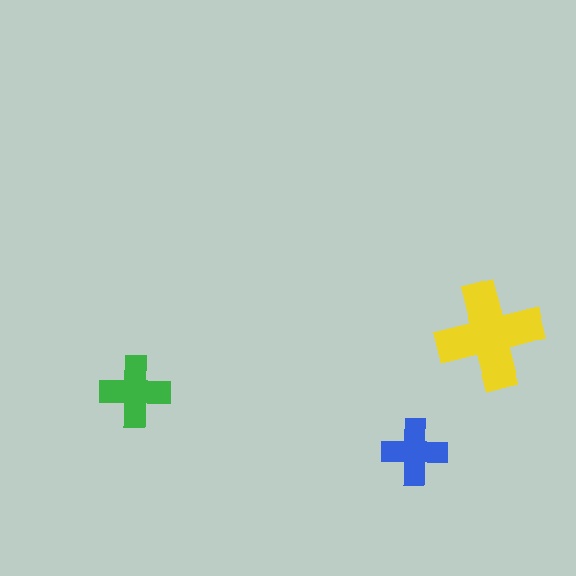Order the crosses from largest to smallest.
the yellow one, the green one, the blue one.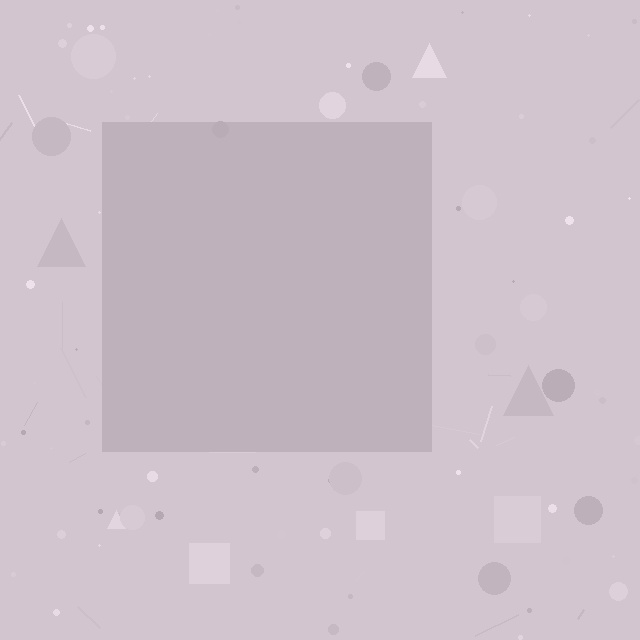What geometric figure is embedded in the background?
A square is embedded in the background.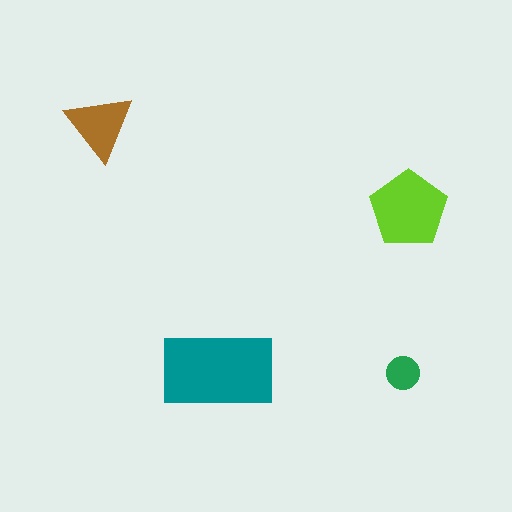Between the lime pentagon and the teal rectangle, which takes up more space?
The teal rectangle.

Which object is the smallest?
The green circle.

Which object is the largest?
The teal rectangle.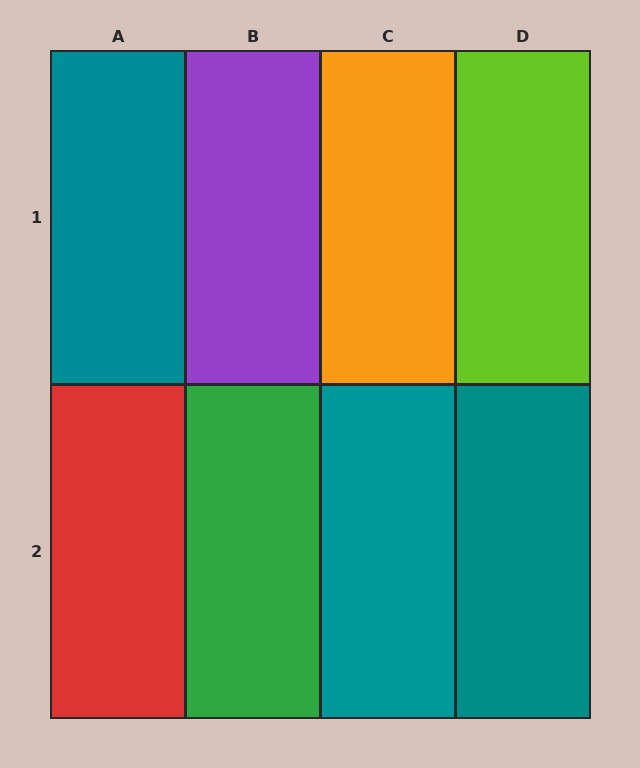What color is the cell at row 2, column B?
Green.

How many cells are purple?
1 cell is purple.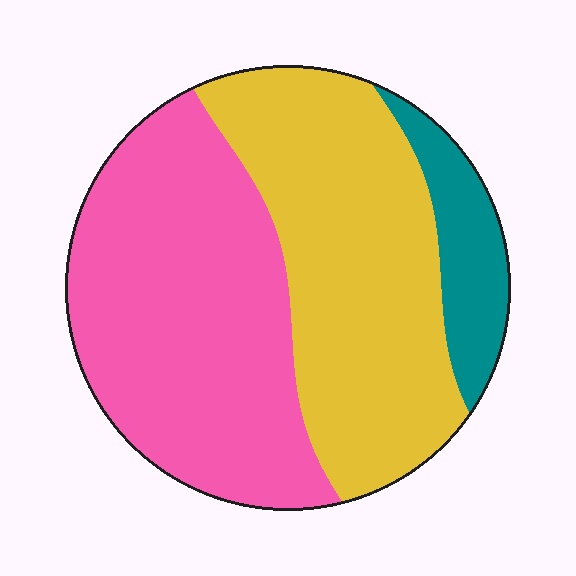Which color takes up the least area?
Teal, at roughly 10%.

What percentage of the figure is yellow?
Yellow covers roughly 40% of the figure.